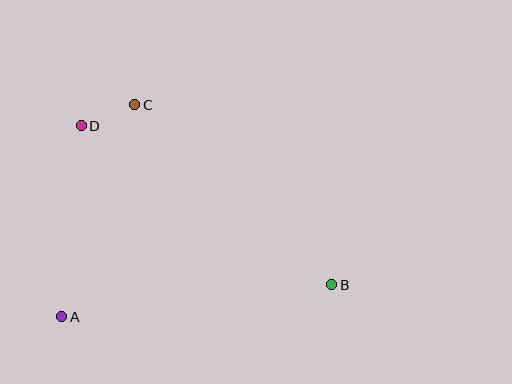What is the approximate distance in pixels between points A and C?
The distance between A and C is approximately 224 pixels.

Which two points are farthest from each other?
Points B and D are farthest from each other.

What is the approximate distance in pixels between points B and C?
The distance between B and C is approximately 267 pixels.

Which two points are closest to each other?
Points C and D are closest to each other.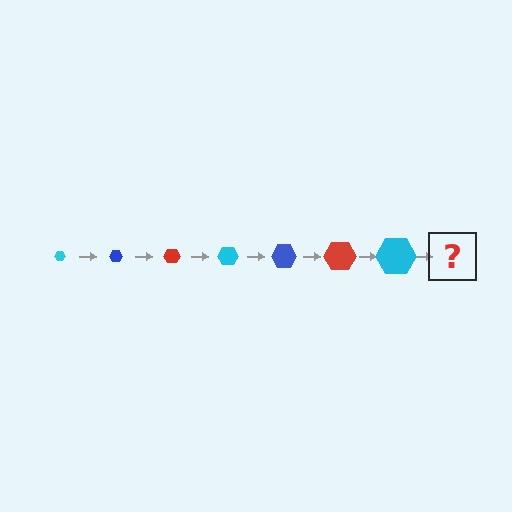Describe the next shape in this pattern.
It should be a blue hexagon, larger than the previous one.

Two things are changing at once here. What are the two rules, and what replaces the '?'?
The two rules are that the hexagon grows larger each step and the color cycles through cyan, blue, and red. The '?' should be a blue hexagon, larger than the previous one.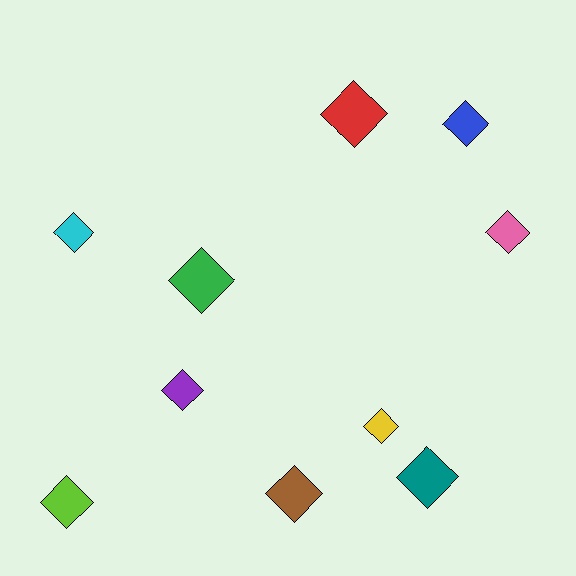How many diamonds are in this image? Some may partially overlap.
There are 10 diamonds.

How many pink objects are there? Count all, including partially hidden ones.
There is 1 pink object.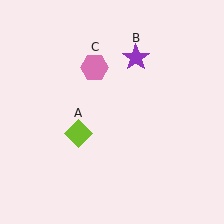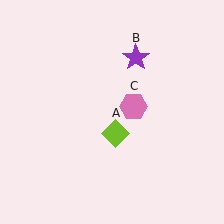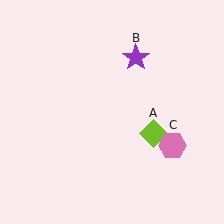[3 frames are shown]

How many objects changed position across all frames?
2 objects changed position: lime diamond (object A), pink hexagon (object C).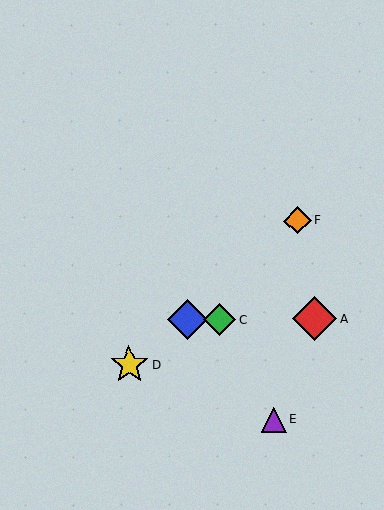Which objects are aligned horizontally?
Objects A, B, C are aligned horizontally.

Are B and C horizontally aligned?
Yes, both are at y≈320.